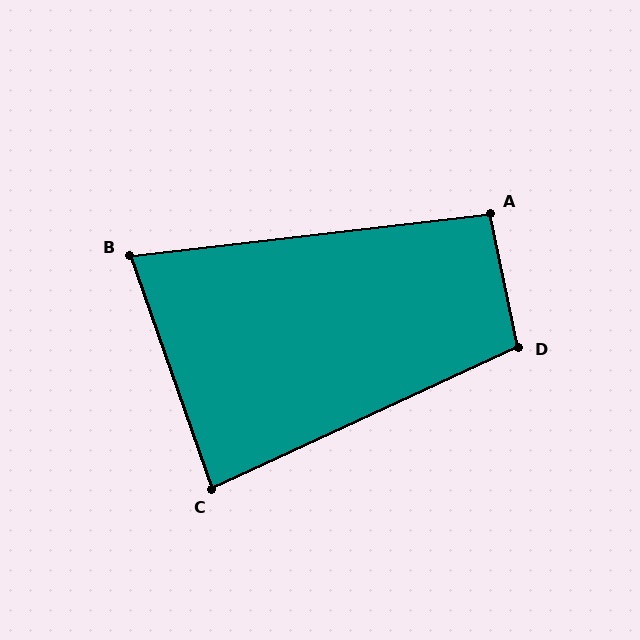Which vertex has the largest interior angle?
D, at approximately 103 degrees.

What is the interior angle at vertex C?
Approximately 85 degrees (acute).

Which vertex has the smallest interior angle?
B, at approximately 77 degrees.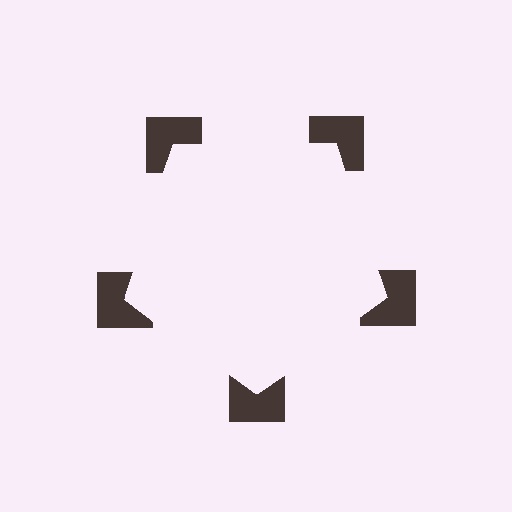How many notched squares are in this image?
There are 5 — one at each vertex of the illusory pentagon.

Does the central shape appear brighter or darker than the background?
It typically appears slightly brighter than the background, even though no actual brightness change is drawn.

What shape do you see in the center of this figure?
An illusory pentagon — its edges are inferred from the aligned wedge cuts in the notched squares, not physically drawn.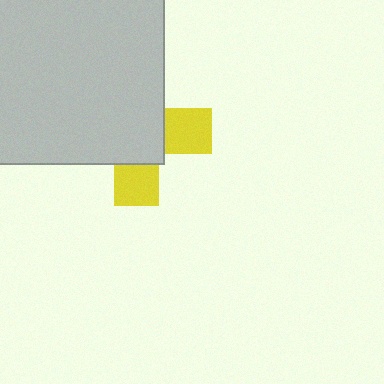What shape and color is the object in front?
The object in front is a light gray square.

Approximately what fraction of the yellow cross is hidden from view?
Roughly 66% of the yellow cross is hidden behind the light gray square.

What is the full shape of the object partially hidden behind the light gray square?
The partially hidden object is a yellow cross.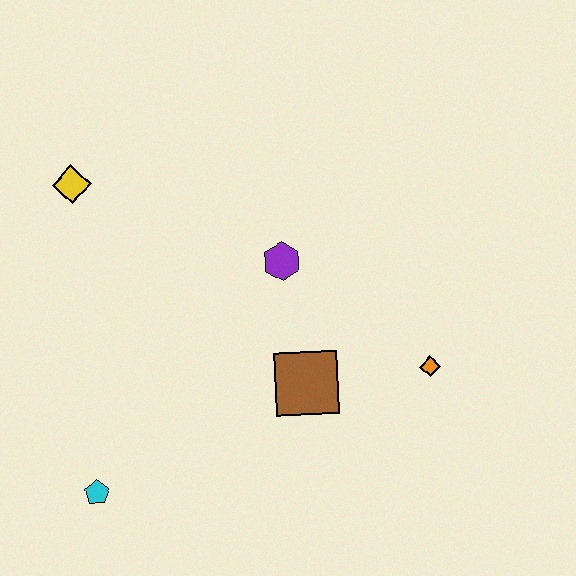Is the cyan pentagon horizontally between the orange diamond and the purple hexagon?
No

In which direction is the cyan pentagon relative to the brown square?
The cyan pentagon is to the left of the brown square.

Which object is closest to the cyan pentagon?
The brown square is closest to the cyan pentagon.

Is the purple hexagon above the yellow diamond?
No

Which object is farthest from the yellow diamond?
The orange diamond is farthest from the yellow diamond.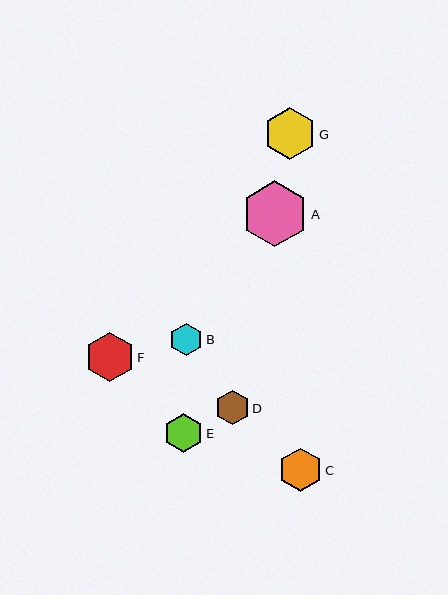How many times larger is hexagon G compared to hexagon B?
Hexagon G is approximately 1.6 times the size of hexagon B.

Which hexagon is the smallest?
Hexagon B is the smallest with a size of approximately 33 pixels.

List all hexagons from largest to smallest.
From largest to smallest: A, G, F, C, E, D, B.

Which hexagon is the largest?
Hexagon A is the largest with a size of approximately 66 pixels.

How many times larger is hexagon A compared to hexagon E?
Hexagon A is approximately 1.7 times the size of hexagon E.